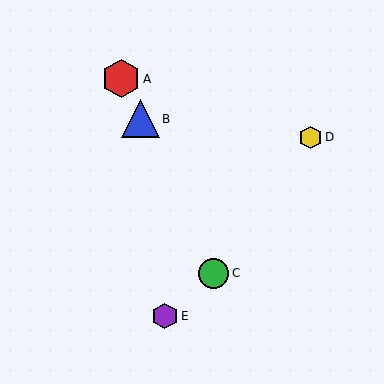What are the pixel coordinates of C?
Object C is at (214, 273).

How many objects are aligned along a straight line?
3 objects (A, B, C) are aligned along a straight line.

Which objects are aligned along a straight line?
Objects A, B, C are aligned along a straight line.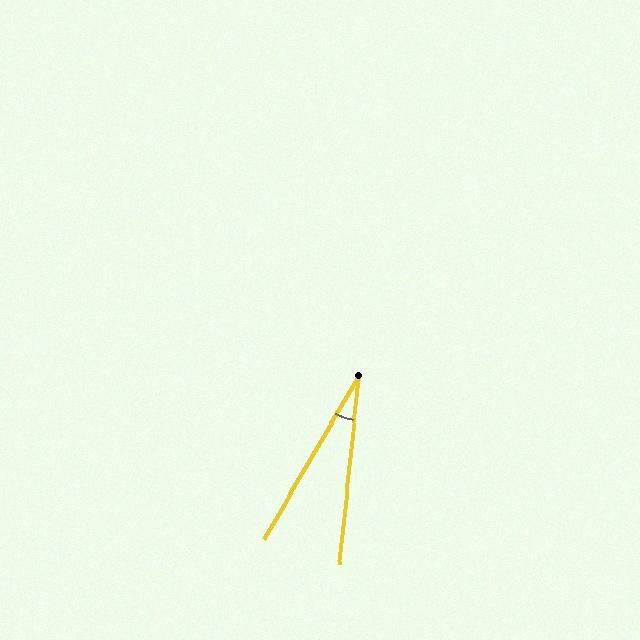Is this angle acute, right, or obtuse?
It is acute.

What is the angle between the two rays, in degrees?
Approximately 24 degrees.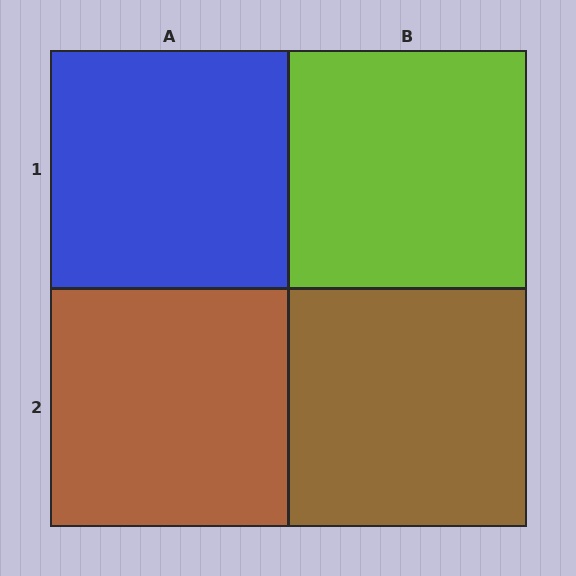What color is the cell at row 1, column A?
Blue.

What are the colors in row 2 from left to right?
Brown, brown.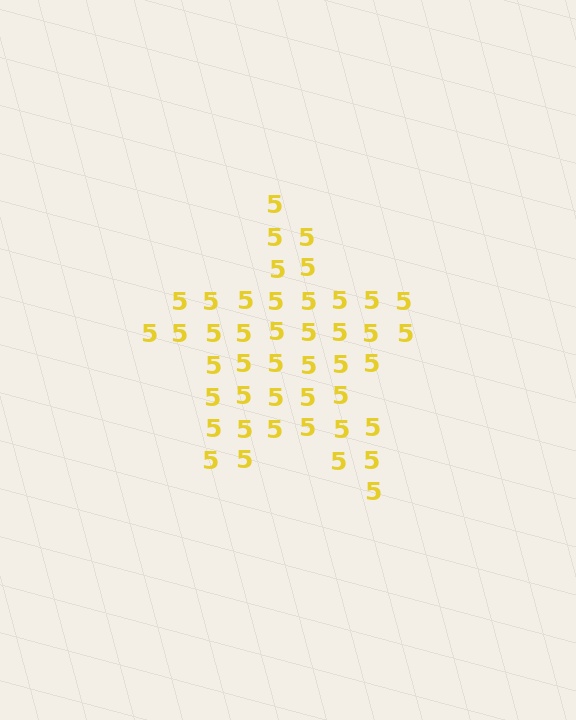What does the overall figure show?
The overall figure shows a star.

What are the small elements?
The small elements are digit 5's.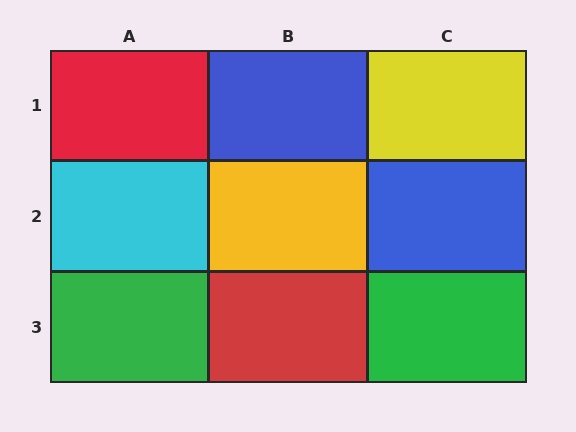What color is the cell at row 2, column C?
Blue.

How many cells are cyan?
1 cell is cyan.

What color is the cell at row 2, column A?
Cyan.